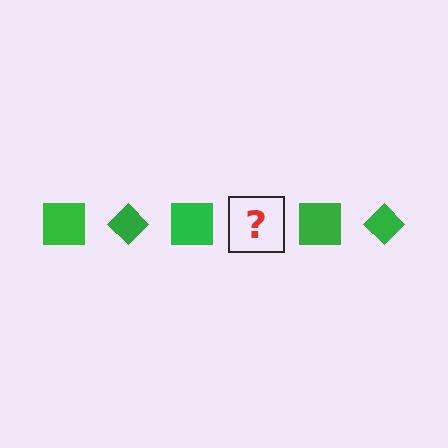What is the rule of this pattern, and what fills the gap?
The rule is that the pattern cycles through square, diamond shapes in green. The gap should be filled with a green diamond.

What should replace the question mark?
The question mark should be replaced with a green diamond.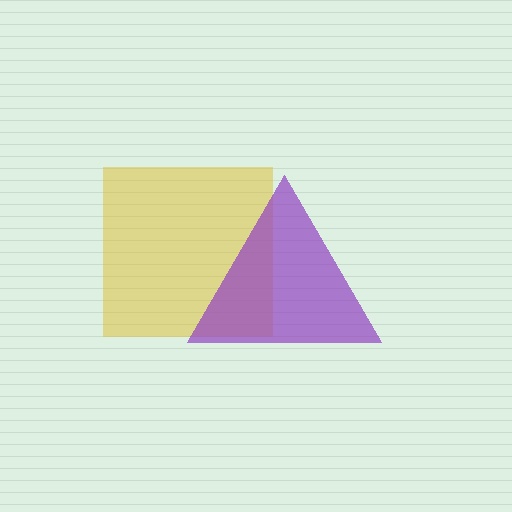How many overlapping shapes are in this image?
There are 2 overlapping shapes in the image.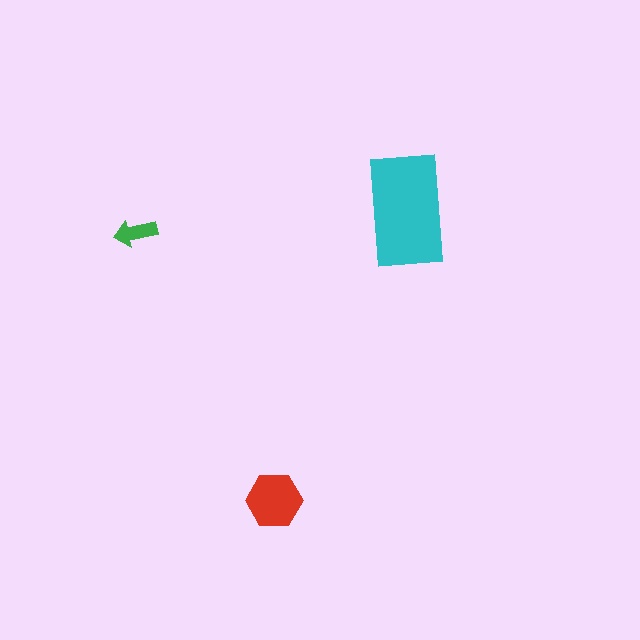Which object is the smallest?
The green arrow.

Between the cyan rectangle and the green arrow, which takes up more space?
The cyan rectangle.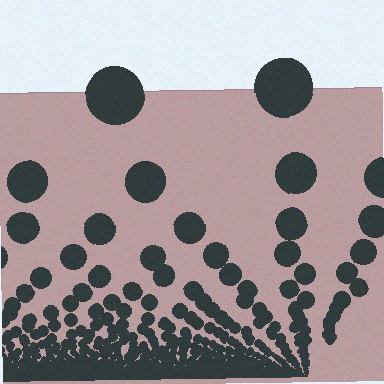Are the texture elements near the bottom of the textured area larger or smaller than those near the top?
Smaller. The gradient is inverted — elements near the bottom are smaller and denser.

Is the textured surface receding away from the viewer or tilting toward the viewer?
The surface appears to tilt toward the viewer. Texture elements get larger and sparser toward the top.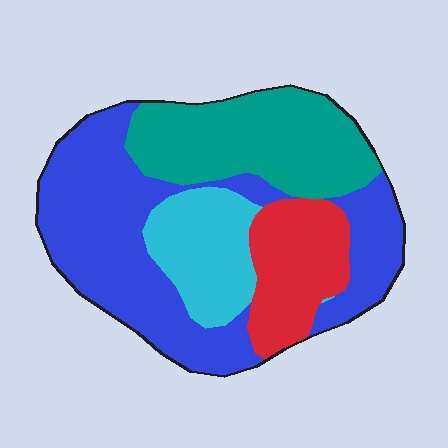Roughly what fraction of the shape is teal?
Teal covers 26% of the shape.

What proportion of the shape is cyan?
Cyan covers around 15% of the shape.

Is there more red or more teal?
Teal.